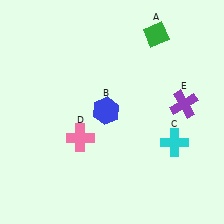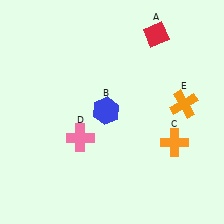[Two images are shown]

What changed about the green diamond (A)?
In Image 1, A is green. In Image 2, it changed to red.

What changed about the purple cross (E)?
In Image 1, E is purple. In Image 2, it changed to orange.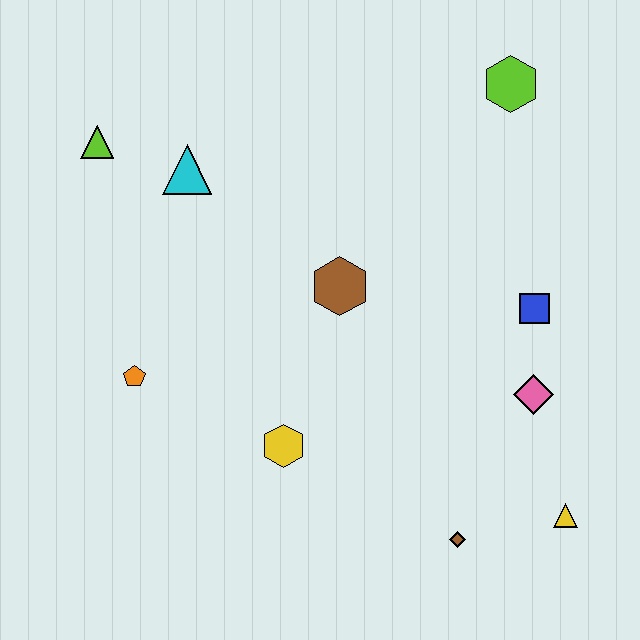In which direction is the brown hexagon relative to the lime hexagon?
The brown hexagon is below the lime hexagon.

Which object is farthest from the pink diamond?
The lime triangle is farthest from the pink diamond.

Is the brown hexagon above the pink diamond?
Yes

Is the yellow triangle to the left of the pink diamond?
No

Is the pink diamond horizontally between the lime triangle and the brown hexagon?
No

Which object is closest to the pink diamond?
The blue square is closest to the pink diamond.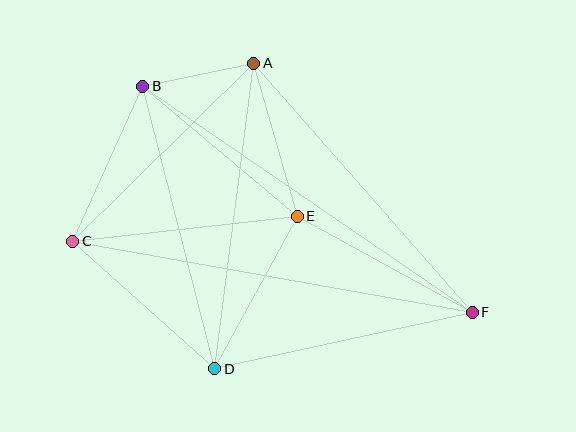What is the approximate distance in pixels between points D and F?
The distance between D and F is approximately 264 pixels.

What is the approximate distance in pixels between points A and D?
The distance between A and D is approximately 308 pixels.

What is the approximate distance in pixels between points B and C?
The distance between B and C is approximately 170 pixels.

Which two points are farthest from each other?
Points C and F are farthest from each other.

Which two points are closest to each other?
Points A and B are closest to each other.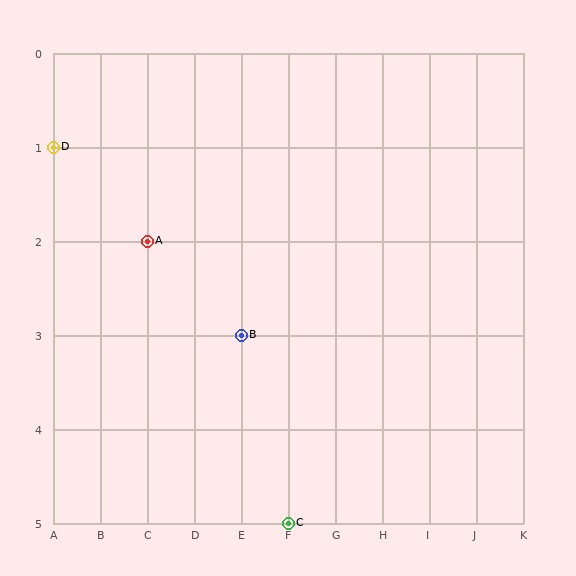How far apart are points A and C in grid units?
Points A and C are 3 columns and 3 rows apart (about 4.2 grid units diagonally).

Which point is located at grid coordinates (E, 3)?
Point B is at (E, 3).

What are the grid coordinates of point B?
Point B is at grid coordinates (E, 3).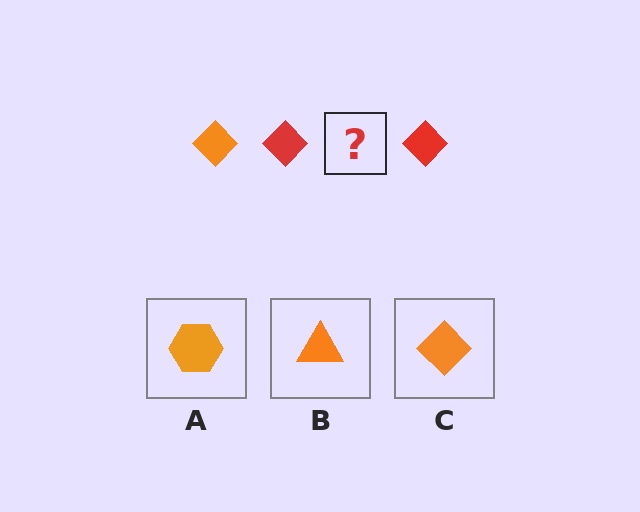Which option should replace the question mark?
Option C.